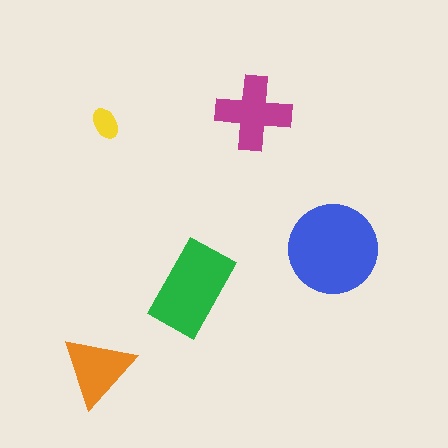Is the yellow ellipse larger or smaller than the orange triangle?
Smaller.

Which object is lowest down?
The orange triangle is bottommost.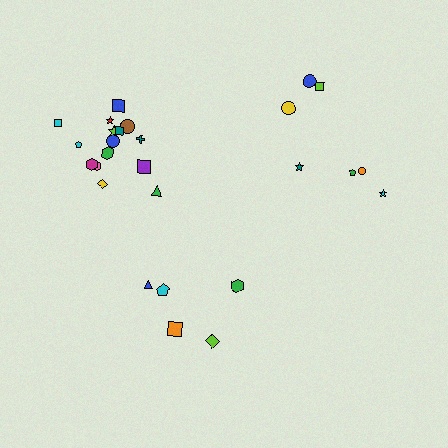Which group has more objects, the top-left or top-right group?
The top-left group.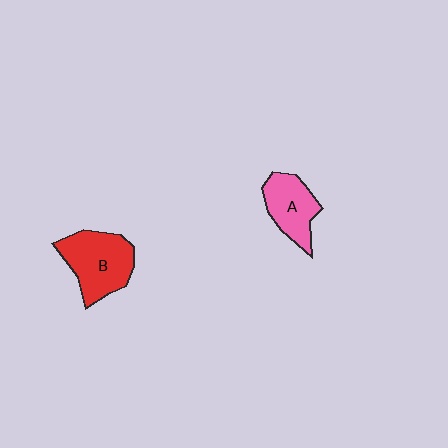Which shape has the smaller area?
Shape A (pink).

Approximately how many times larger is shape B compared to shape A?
Approximately 1.4 times.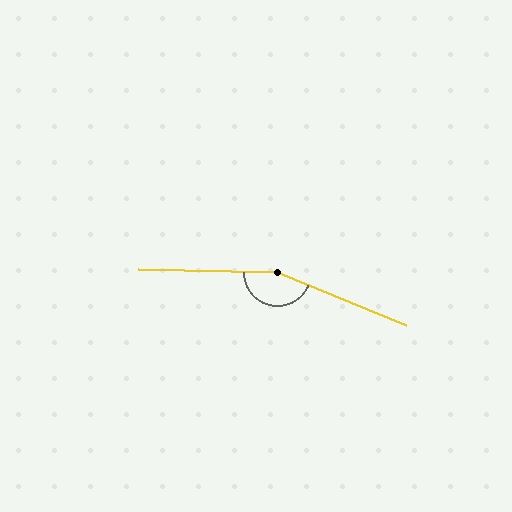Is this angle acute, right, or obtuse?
It is obtuse.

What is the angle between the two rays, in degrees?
Approximately 159 degrees.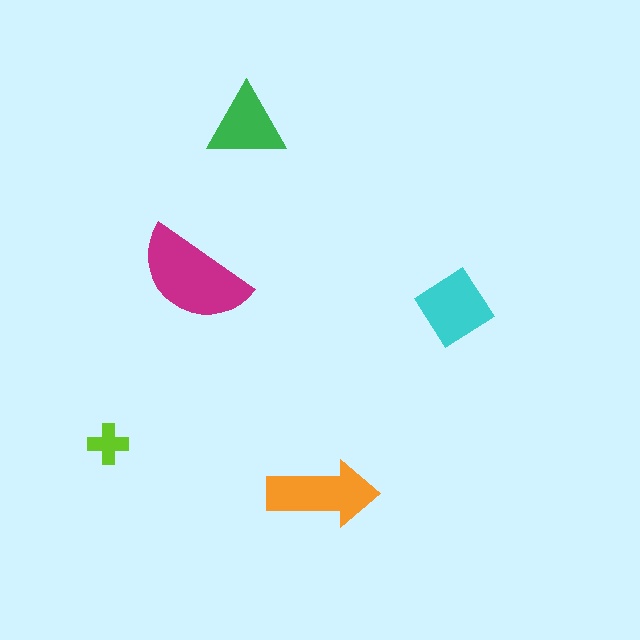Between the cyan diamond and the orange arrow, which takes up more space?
The orange arrow.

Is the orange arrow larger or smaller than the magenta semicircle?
Smaller.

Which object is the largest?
The magenta semicircle.